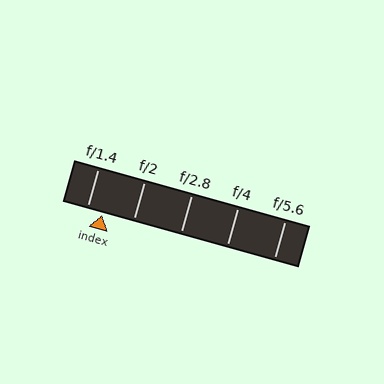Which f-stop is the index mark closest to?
The index mark is closest to f/1.4.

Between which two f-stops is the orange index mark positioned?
The index mark is between f/1.4 and f/2.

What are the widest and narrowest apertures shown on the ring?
The widest aperture shown is f/1.4 and the narrowest is f/5.6.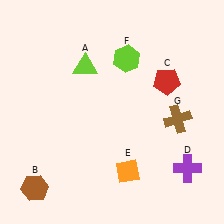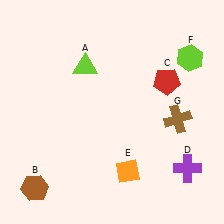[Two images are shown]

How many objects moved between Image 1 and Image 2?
1 object moved between the two images.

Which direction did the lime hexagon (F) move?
The lime hexagon (F) moved right.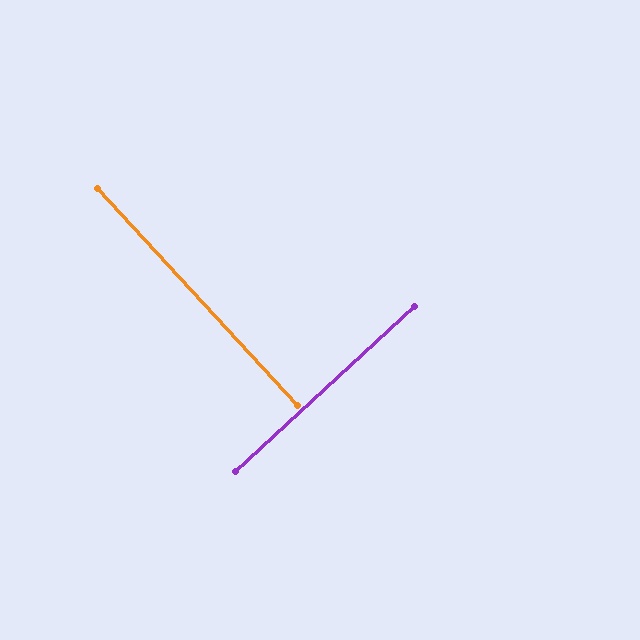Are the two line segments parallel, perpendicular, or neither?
Perpendicular — they meet at approximately 90°.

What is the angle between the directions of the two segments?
Approximately 90 degrees.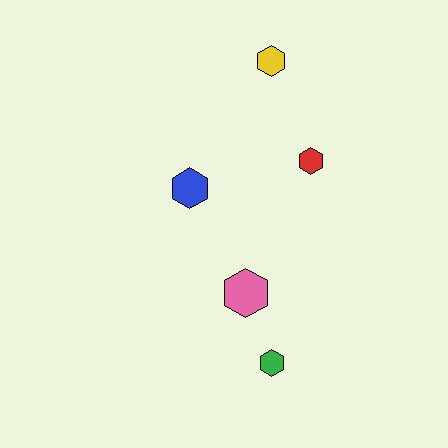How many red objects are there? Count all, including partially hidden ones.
There is 1 red object.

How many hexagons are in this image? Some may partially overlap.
There are 5 hexagons.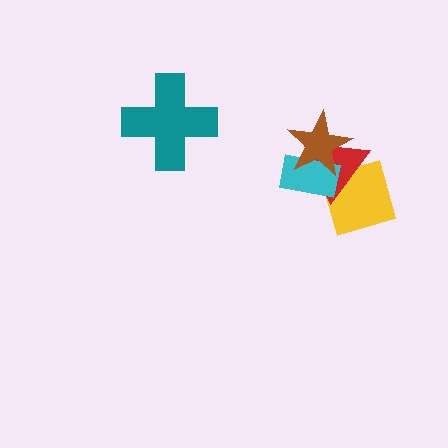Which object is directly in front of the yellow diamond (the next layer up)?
The red triangle is directly in front of the yellow diamond.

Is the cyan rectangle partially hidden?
Yes, it is partially covered by another shape.